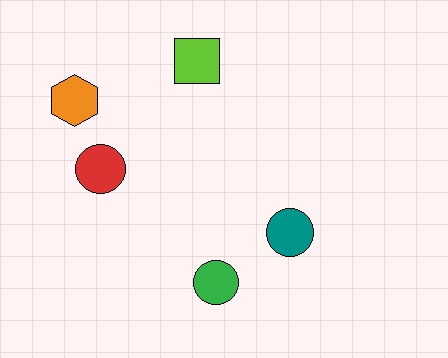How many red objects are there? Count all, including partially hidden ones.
There is 1 red object.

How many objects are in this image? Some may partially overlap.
There are 5 objects.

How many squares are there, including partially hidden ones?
There is 1 square.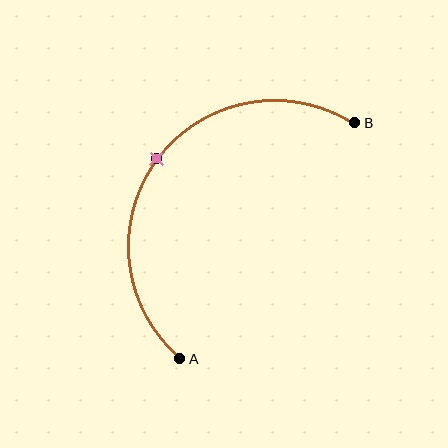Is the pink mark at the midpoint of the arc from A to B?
Yes. The pink mark lies on the arc at equal arc-length from both A and B — it is the arc midpoint.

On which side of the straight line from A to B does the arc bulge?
The arc bulges above and to the left of the straight line connecting A and B.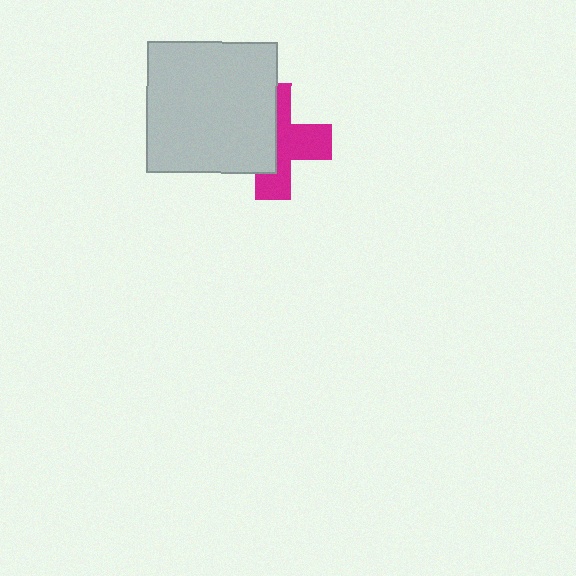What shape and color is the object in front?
The object in front is a light gray square.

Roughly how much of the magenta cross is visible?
About half of it is visible (roughly 52%).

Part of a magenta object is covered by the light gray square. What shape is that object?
It is a cross.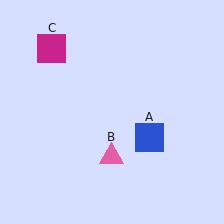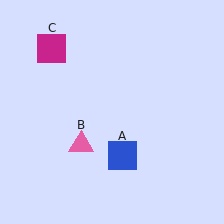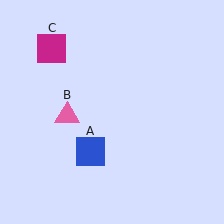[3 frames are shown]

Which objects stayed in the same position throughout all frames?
Magenta square (object C) remained stationary.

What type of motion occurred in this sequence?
The blue square (object A), pink triangle (object B) rotated clockwise around the center of the scene.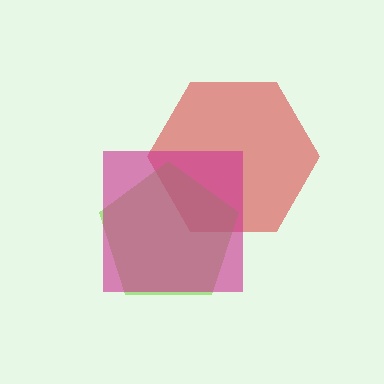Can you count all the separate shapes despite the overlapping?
Yes, there are 3 separate shapes.